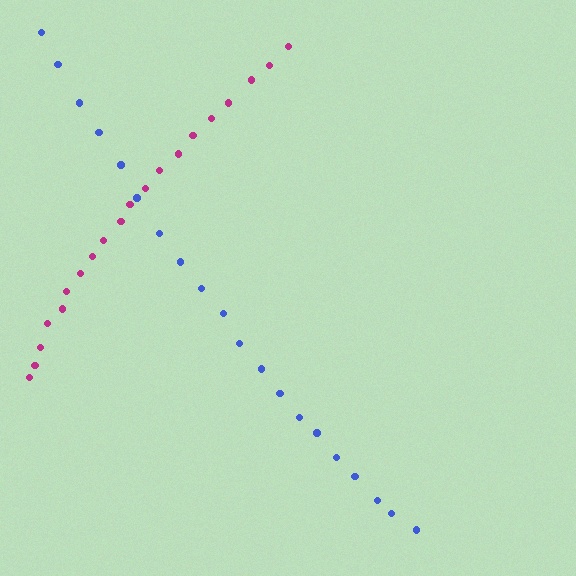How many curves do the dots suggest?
There are 2 distinct paths.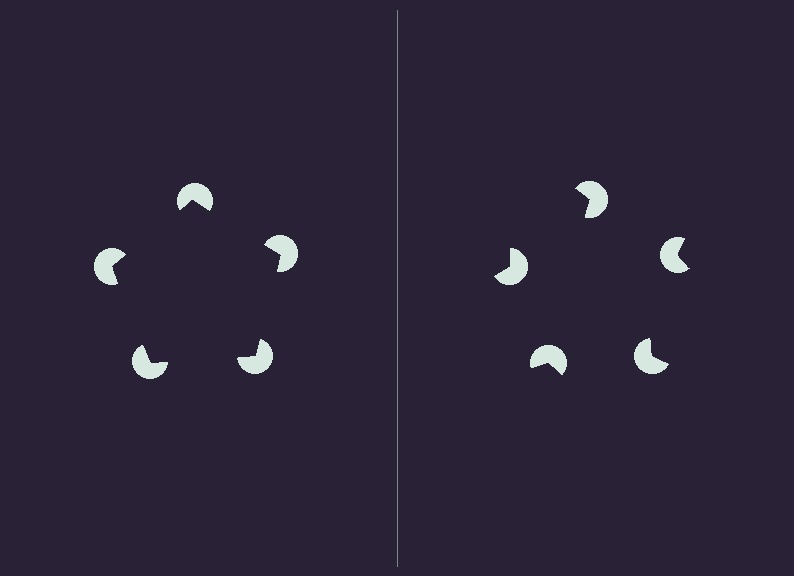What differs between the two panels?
The pac-man discs are positioned identically on both sides; only the wedge orientations differ. On the left they align to a pentagon; on the right they are misaligned.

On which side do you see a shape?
An illusory pentagon appears on the left side. On the right side the wedge cuts are rotated, so no coherent shape forms.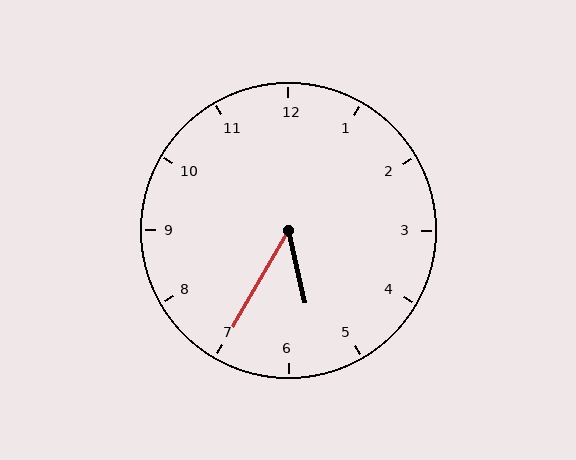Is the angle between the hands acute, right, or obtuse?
It is acute.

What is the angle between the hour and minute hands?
Approximately 42 degrees.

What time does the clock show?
5:35.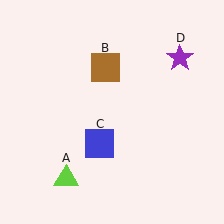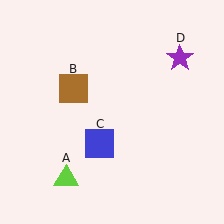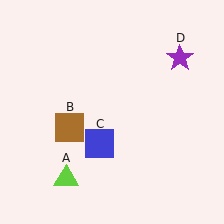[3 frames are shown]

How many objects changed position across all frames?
1 object changed position: brown square (object B).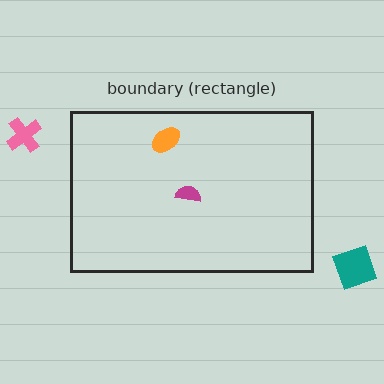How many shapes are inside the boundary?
2 inside, 2 outside.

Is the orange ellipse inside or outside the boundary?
Inside.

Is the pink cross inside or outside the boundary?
Outside.